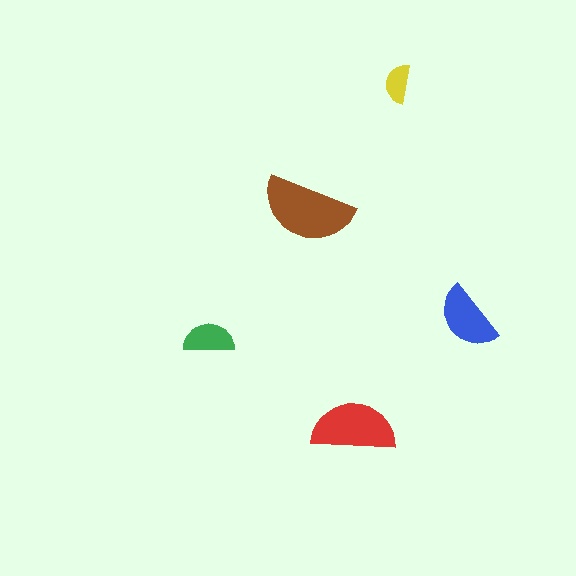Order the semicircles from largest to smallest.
the brown one, the red one, the blue one, the green one, the yellow one.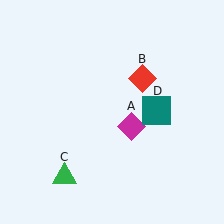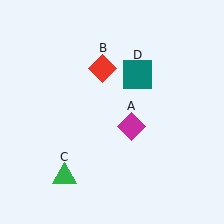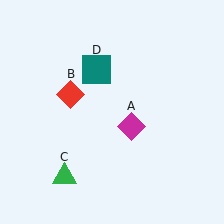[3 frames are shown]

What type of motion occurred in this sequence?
The red diamond (object B), teal square (object D) rotated counterclockwise around the center of the scene.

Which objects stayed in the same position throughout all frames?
Magenta diamond (object A) and green triangle (object C) remained stationary.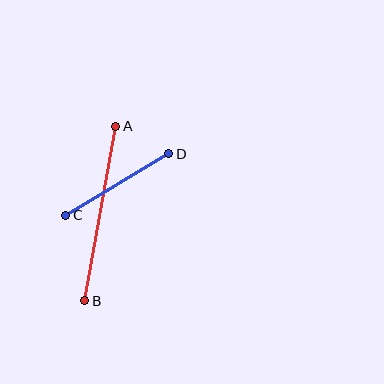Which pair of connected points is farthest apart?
Points A and B are farthest apart.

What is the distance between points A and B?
The distance is approximately 177 pixels.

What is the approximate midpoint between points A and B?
The midpoint is at approximately (100, 214) pixels.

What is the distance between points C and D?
The distance is approximately 120 pixels.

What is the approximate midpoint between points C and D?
The midpoint is at approximately (117, 185) pixels.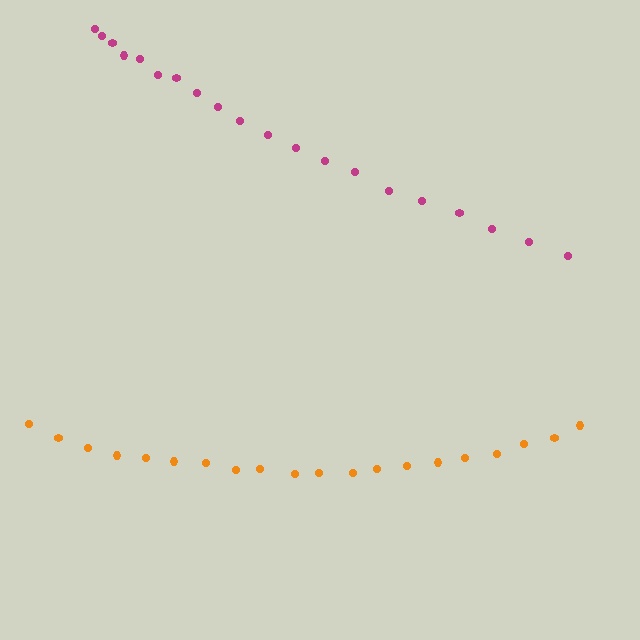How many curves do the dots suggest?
There are 2 distinct paths.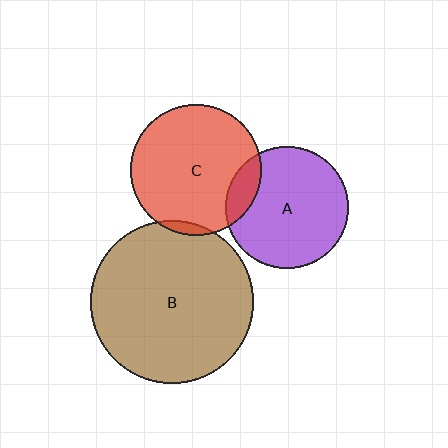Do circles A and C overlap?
Yes.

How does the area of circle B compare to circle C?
Approximately 1.5 times.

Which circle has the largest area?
Circle B (brown).